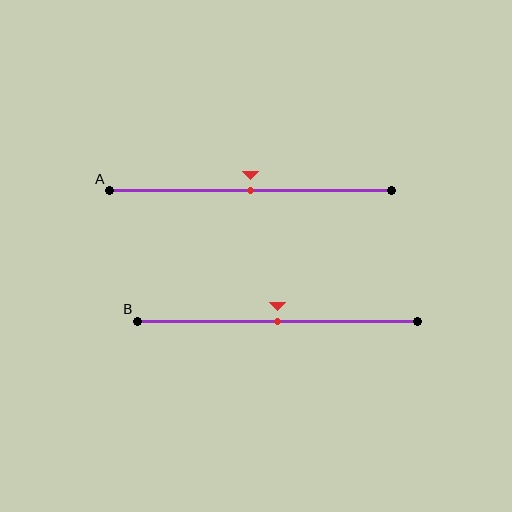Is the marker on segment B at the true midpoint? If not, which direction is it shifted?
Yes, the marker on segment B is at the true midpoint.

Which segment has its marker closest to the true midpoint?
Segment A has its marker closest to the true midpoint.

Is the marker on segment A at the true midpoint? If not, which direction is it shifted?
Yes, the marker on segment A is at the true midpoint.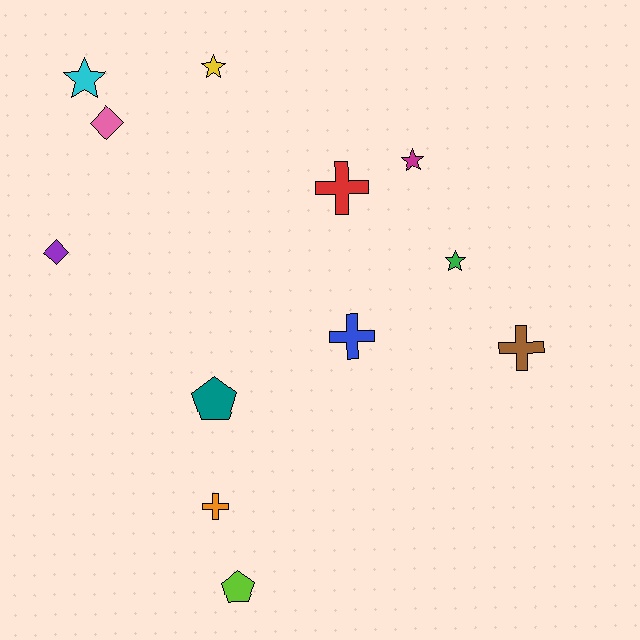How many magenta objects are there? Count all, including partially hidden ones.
There is 1 magenta object.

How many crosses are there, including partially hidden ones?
There are 4 crosses.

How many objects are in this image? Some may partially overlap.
There are 12 objects.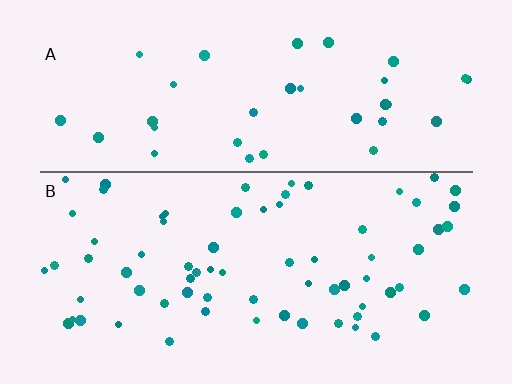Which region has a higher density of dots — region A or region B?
B (the bottom).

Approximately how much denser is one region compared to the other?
Approximately 1.9× — region B over region A.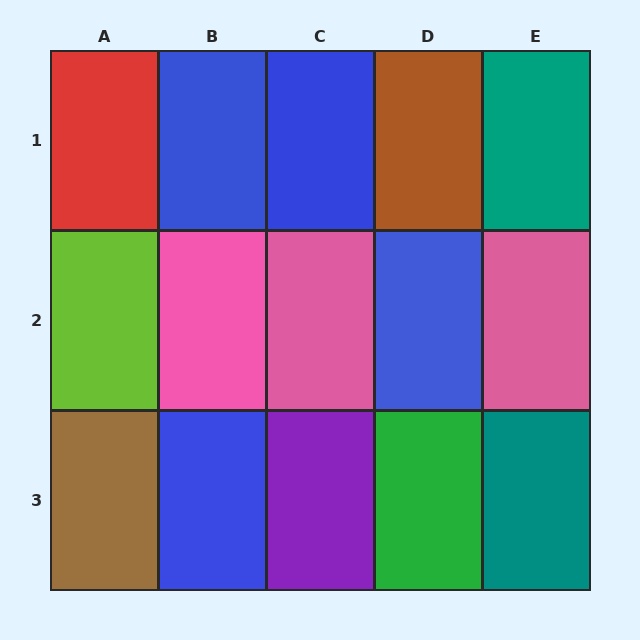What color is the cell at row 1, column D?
Brown.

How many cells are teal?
2 cells are teal.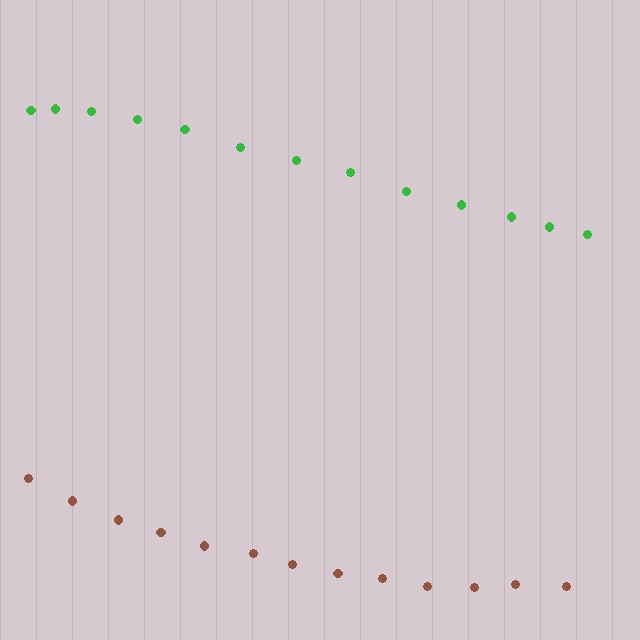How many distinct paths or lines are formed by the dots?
There are 2 distinct paths.